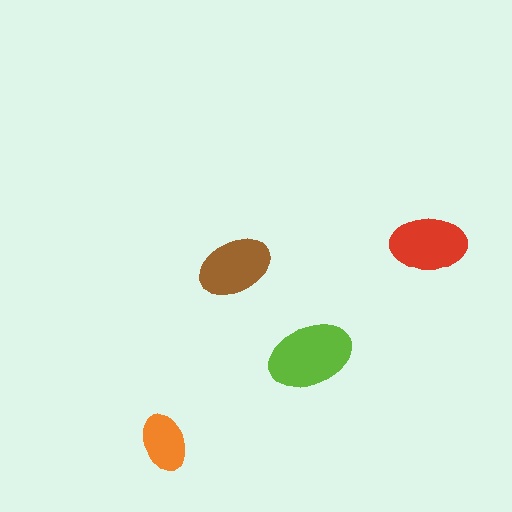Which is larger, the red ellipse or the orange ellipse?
The red one.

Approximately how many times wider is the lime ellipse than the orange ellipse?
About 1.5 times wider.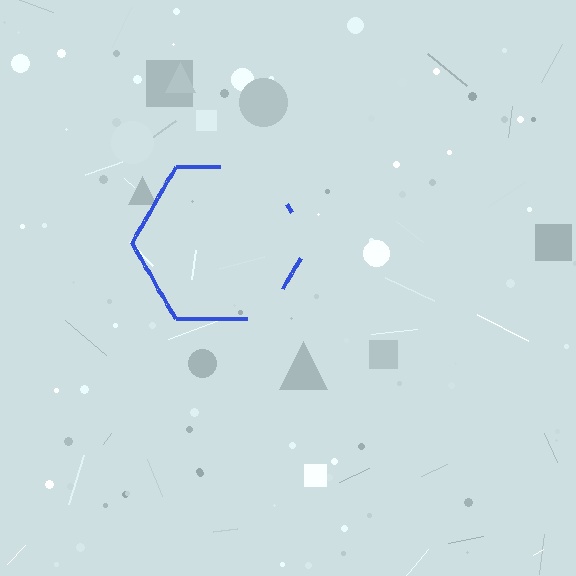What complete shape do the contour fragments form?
The contour fragments form a hexagon.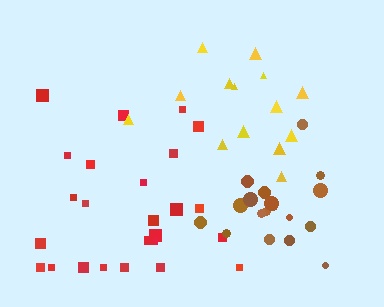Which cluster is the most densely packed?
Brown.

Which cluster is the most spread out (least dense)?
Red.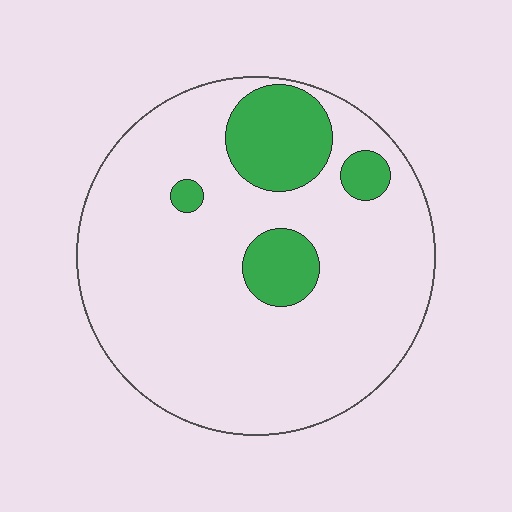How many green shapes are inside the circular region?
4.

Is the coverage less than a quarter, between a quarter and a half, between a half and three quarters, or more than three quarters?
Less than a quarter.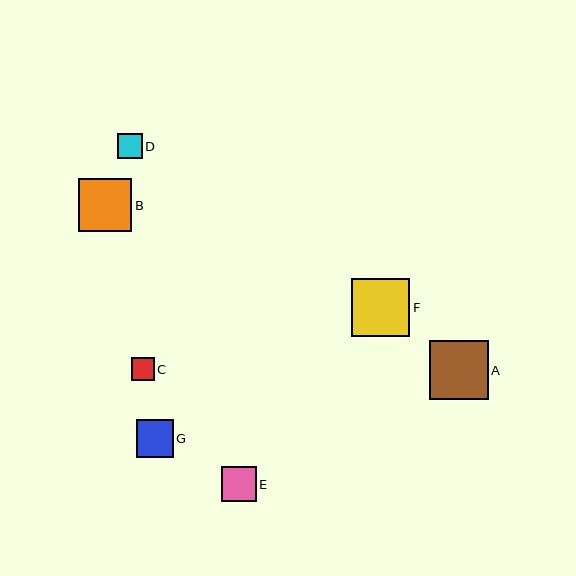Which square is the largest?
Square F is the largest with a size of approximately 58 pixels.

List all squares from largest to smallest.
From largest to smallest: F, A, B, G, E, D, C.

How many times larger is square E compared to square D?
Square E is approximately 1.4 times the size of square D.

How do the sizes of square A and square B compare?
Square A and square B are approximately the same size.